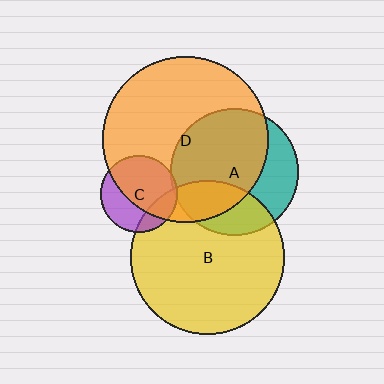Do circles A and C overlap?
Yes.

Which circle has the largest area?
Circle D (orange).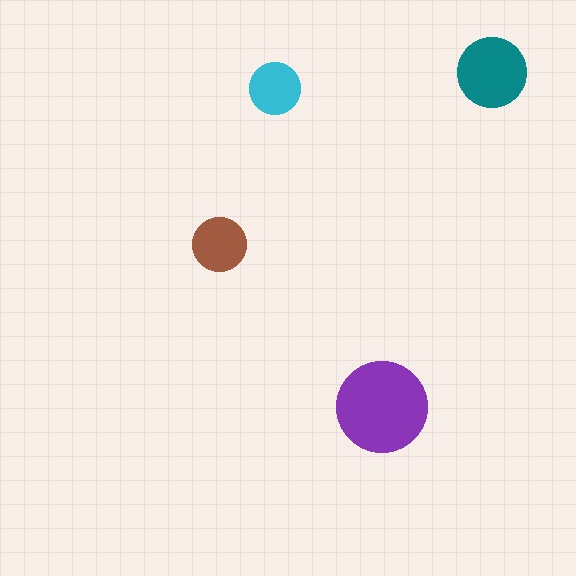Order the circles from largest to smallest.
the purple one, the teal one, the brown one, the cyan one.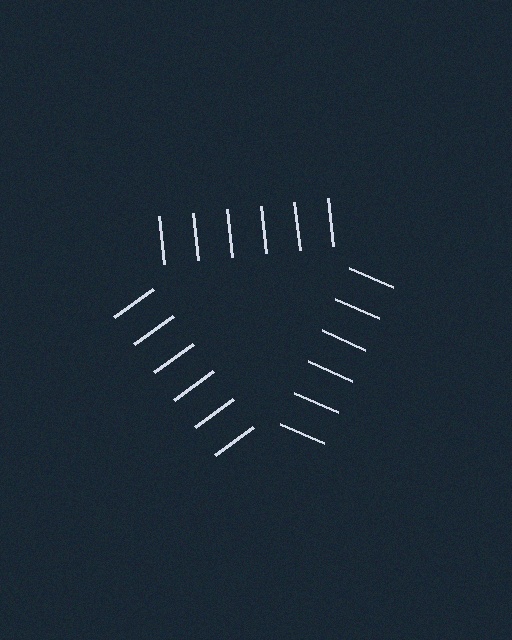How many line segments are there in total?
18 — 6 along each of the 3 edges.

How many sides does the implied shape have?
3 sides — the line-ends trace a triangle.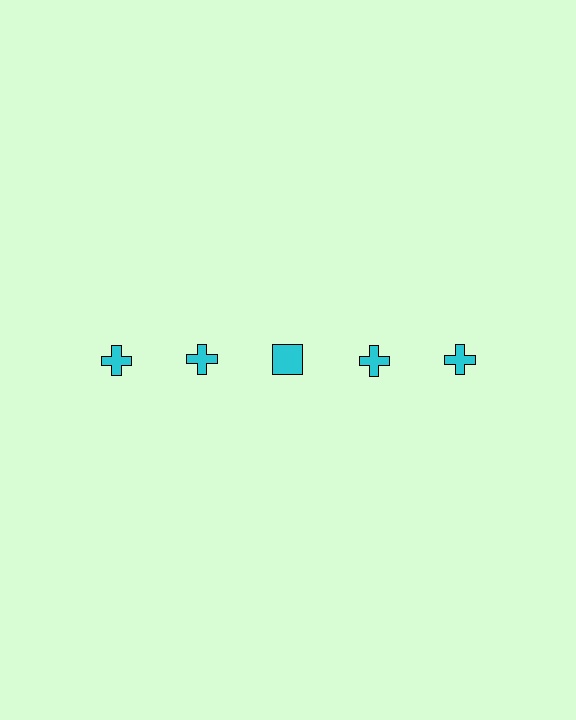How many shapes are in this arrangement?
There are 5 shapes arranged in a grid pattern.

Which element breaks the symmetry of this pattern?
The cyan square in the top row, center column breaks the symmetry. All other shapes are cyan crosses.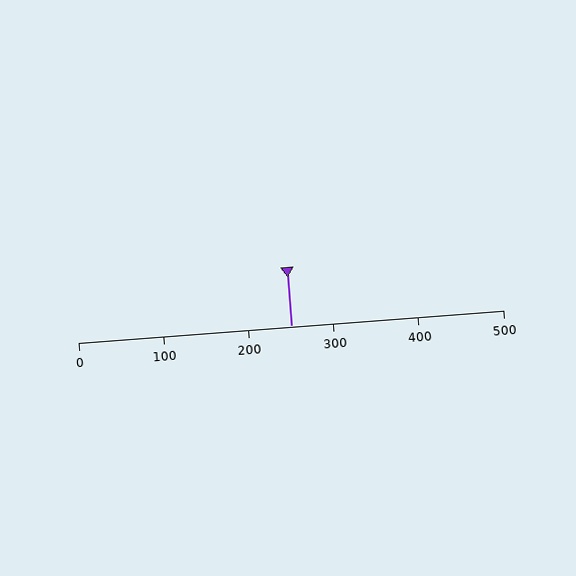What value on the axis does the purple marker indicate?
The marker indicates approximately 250.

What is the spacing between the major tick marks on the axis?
The major ticks are spaced 100 apart.